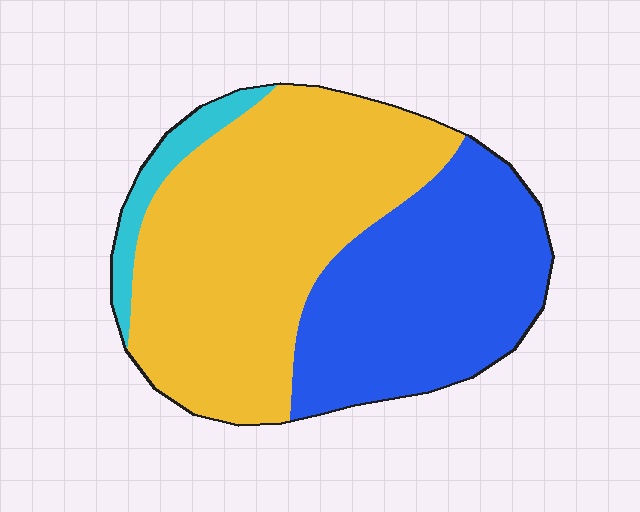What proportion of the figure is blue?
Blue takes up about two fifths (2/5) of the figure.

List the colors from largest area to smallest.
From largest to smallest: yellow, blue, cyan.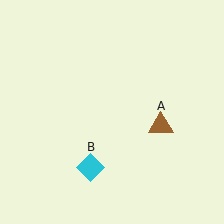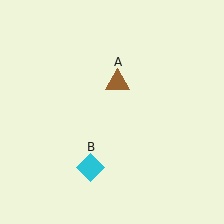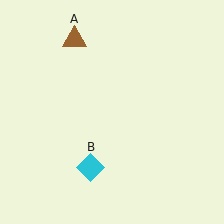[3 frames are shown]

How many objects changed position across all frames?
1 object changed position: brown triangle (object A).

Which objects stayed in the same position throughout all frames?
Cyan diamond (object B) remained stationary.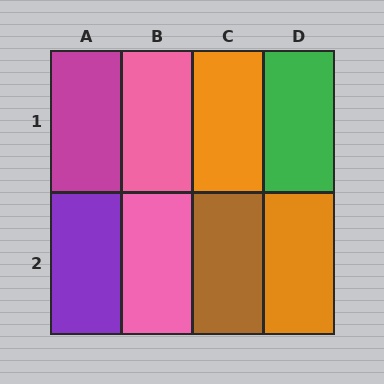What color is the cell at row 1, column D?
Green.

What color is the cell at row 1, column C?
Orange.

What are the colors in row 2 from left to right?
Purple, pink, brown, orange.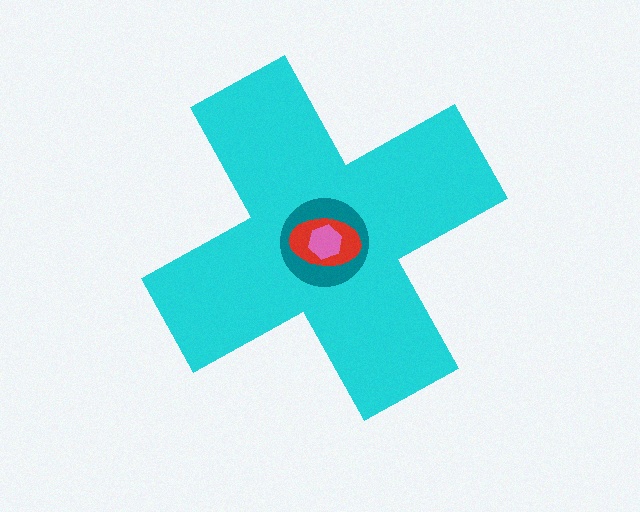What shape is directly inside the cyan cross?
The teal circle.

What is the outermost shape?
The cyan cross.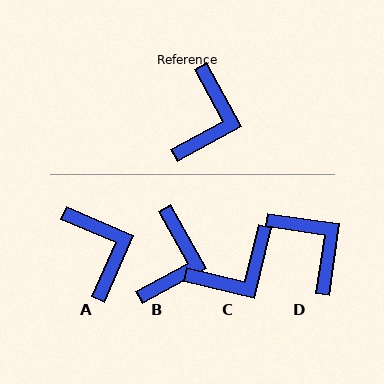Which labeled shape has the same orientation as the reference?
B.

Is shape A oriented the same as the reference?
No, it is off by about 38 degrees.